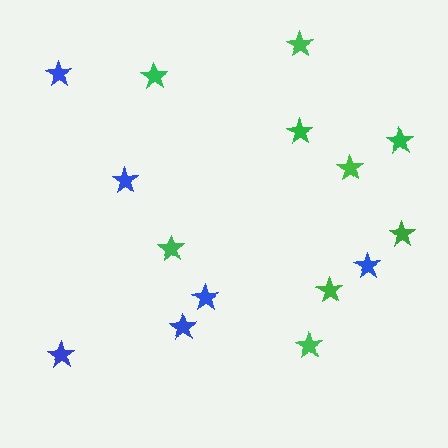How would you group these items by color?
There are 2 groups: one group of blue stars (6) and one group of green stars (9).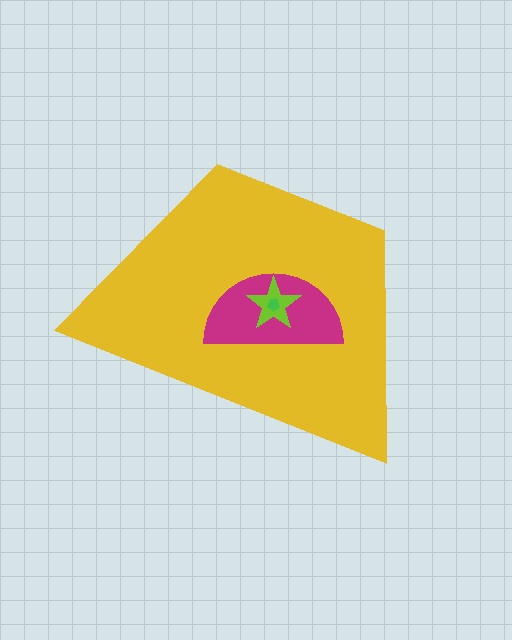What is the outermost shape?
The yellow trapezoid.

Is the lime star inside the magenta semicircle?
Yes.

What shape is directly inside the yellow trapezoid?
The magenta semicircle.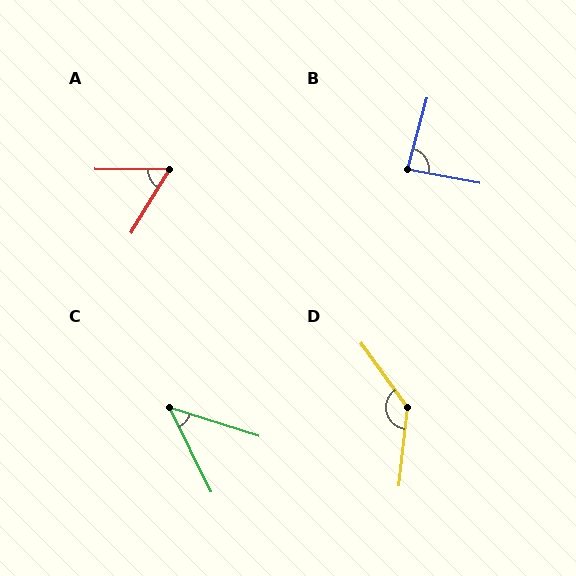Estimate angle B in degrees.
Approximately 85 degrees.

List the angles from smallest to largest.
C (47°), A (59°), B (85°), D (138°).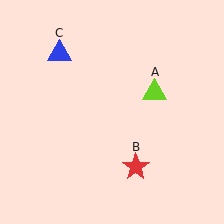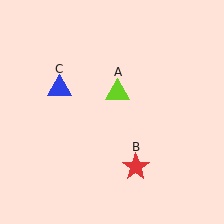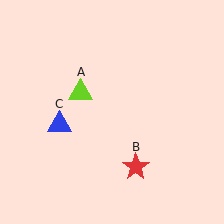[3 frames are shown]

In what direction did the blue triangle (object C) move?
The blue triangle (object C) moved down.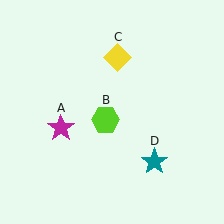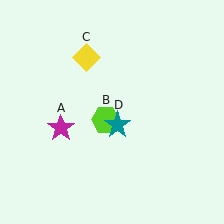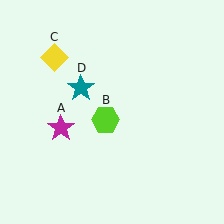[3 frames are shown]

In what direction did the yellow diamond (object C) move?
The yellow diamond (object C) moved left.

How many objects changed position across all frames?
2 objects changed position: yellow diamond (object C), teal star (object D).